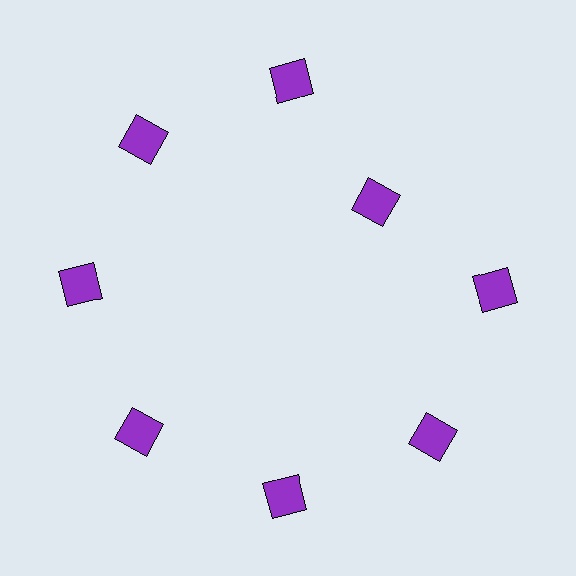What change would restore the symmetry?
The symmetry would be restored by moving it outward, back onto the ring so that all 8 squares sit at equal angles and equal distance from the center.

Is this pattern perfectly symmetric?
No. The 8 purple squares are arranged in a ring, but one element near the 2 o'clock position is pulled inward toward the center, breaking the 8-fold rotational symmetry.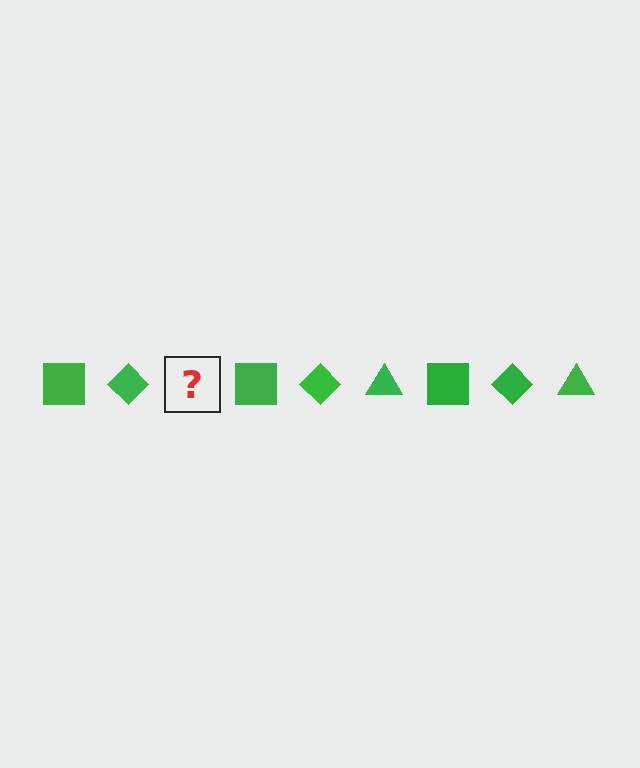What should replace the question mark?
The question mark should be replaced with a green triangle.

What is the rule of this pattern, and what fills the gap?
The rule is that the pattern cycles through square, diamond, triangle shapes in green. The gap should be filled with a green triangle.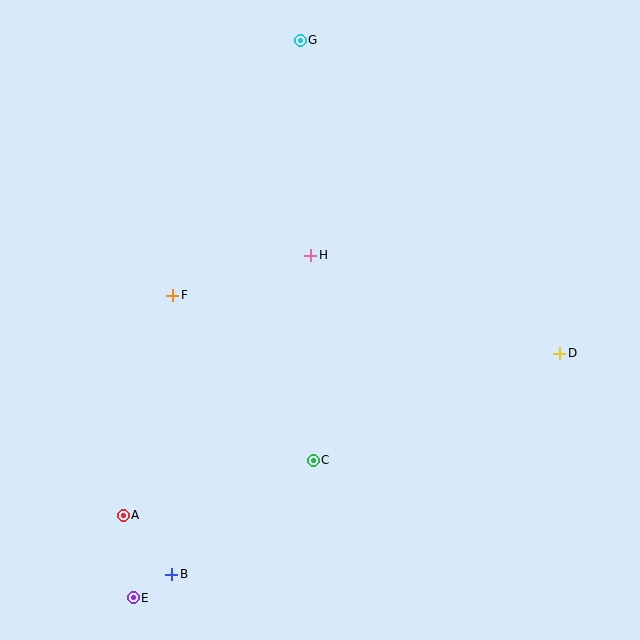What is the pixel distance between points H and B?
The distance between H and B is 348 pixels.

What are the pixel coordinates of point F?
Point F is at (173, 295).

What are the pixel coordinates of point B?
Point B is at (172, 574).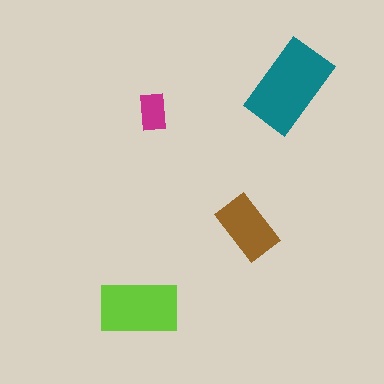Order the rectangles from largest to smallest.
the teal one, the lime one, the brown one, the magenta one.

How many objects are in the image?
There are 4 objects in the image.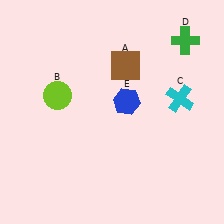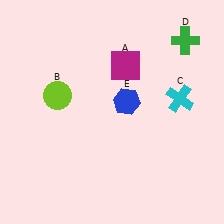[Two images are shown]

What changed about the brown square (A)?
In Image 1, A is brown. In Image 2, it changed to magenta.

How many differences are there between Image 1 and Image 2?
There is 1 difference between the two images.